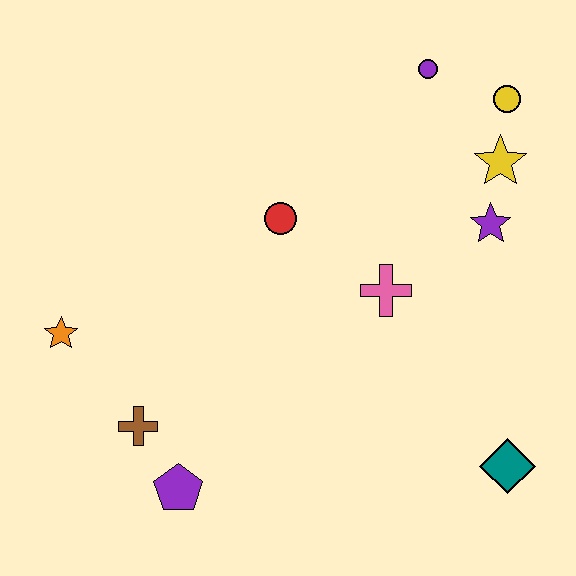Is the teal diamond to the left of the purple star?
No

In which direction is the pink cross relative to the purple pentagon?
The pink cross is to the right of the purple pentagon.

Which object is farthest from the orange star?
The yellow circle is farthest from the orange star.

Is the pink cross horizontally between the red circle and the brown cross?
No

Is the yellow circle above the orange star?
Yes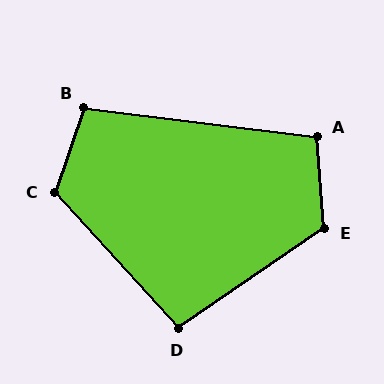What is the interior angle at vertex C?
Approximately 119 degrees (obtuse).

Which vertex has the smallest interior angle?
D, at approximately 98 degrees.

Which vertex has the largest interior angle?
E, at approximately 120 degrees.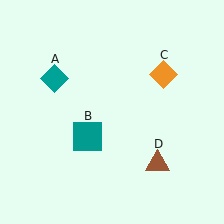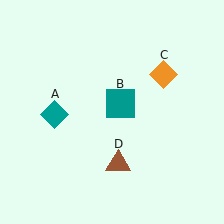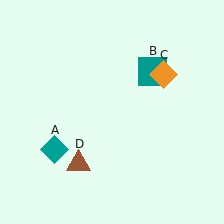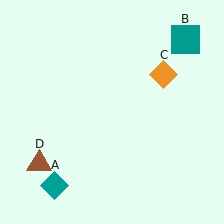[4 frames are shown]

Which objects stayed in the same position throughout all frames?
Orange diamond (object C) remained stationary.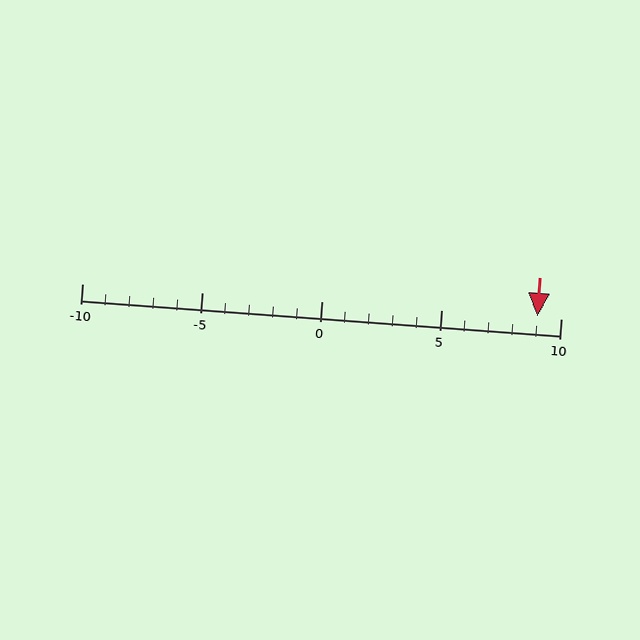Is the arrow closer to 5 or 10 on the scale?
The arrow is closer to 10.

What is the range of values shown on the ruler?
The ruler shows values from -10 to 10.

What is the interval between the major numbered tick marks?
The major tick marks are spaced 5 units apart.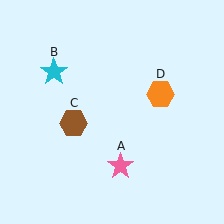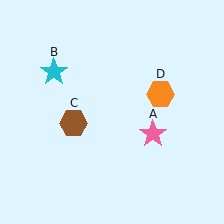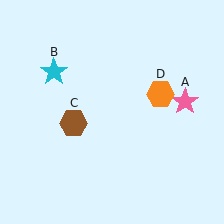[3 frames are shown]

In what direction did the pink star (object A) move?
The pink star (object A) moved up and to the right.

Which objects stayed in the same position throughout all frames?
Cyan star (object B) and brown hexagon (object C) and orange hexagon (object D) remained stationary.